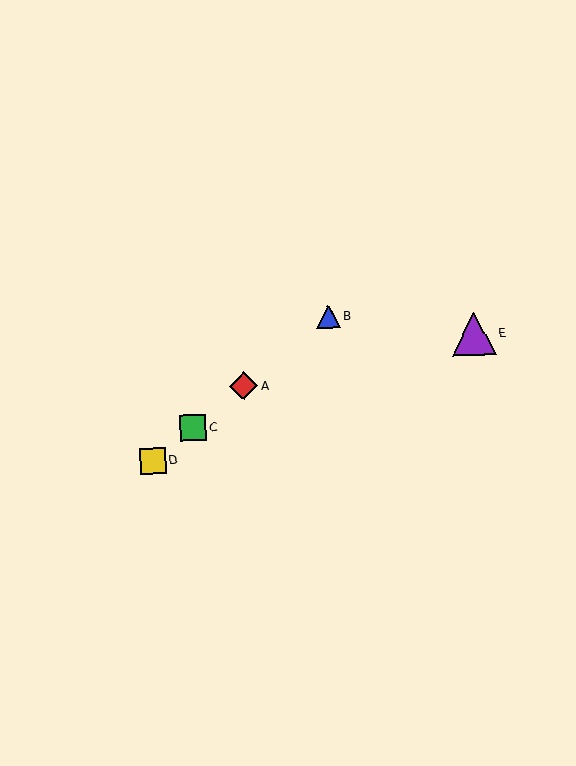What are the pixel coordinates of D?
Object D is at (153, 461).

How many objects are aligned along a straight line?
4 objects (A, B, C, D) are aligned along a straight line.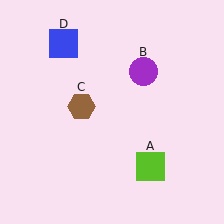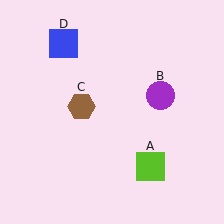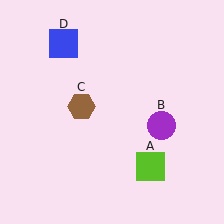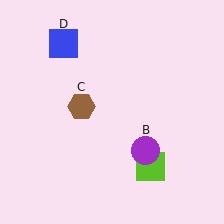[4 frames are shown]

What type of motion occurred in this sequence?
The purple circle (object B) rotated clockwise around the center of the scene.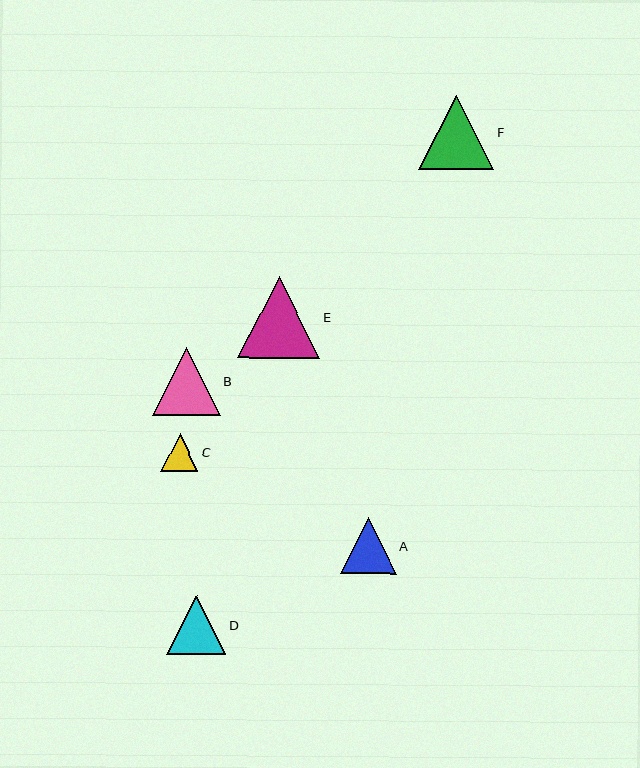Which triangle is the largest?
Triangle E is the largest with a size of approximately 83 pixels.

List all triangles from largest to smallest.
From largest to smallest: E, F, B, D, A, C.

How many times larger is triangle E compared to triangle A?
Triangle E is approximately 1.5 times the size of triangle A.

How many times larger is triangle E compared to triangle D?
Triangle E is approximately 1.4 times the size of triangle D.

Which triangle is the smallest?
Triangle C is the smallest with a size of approximately 37 pixels.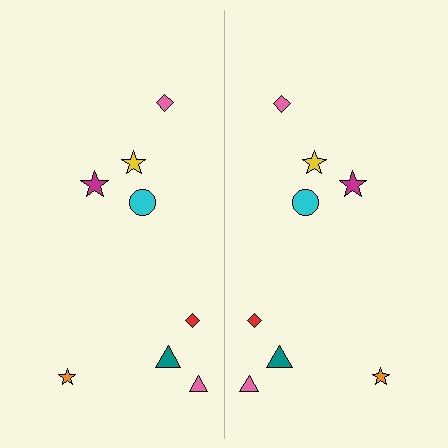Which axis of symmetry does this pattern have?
The pattern has a vertical axis of symmetry running through the center of the image.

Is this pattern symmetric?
Yes, this pattern has bilateral (reflection) symmetry.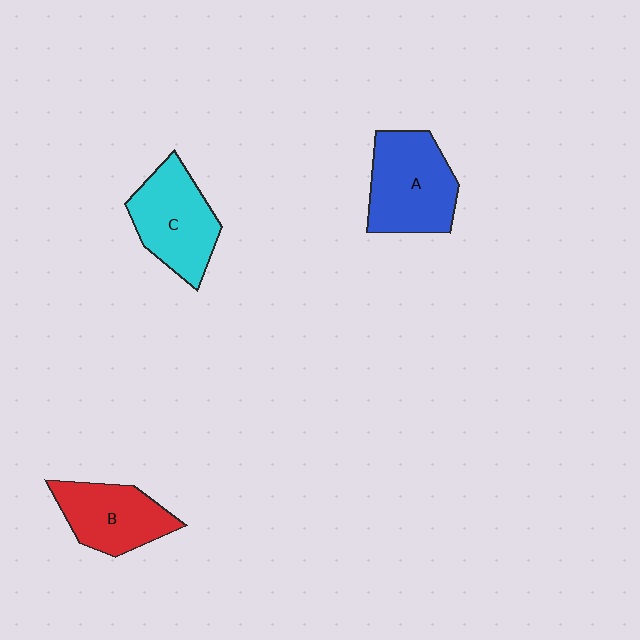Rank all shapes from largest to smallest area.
From largest to smallest: A (blue), C (cyan), B (red).